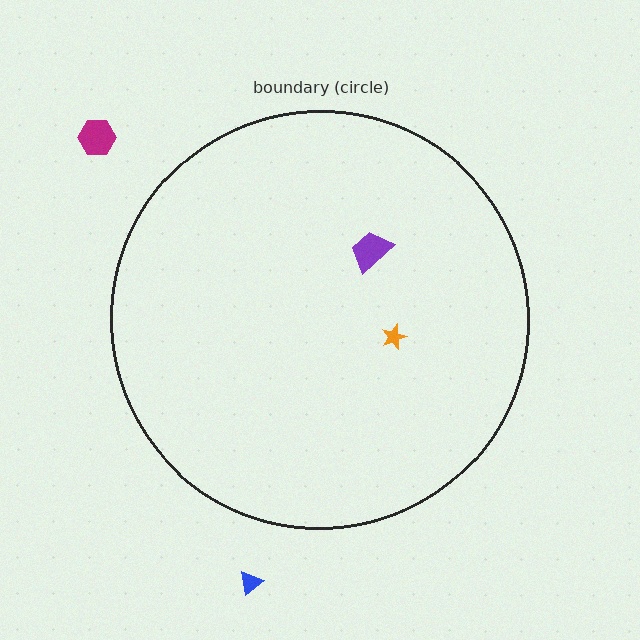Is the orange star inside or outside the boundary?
Inside.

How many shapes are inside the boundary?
2 inside, 2 outside.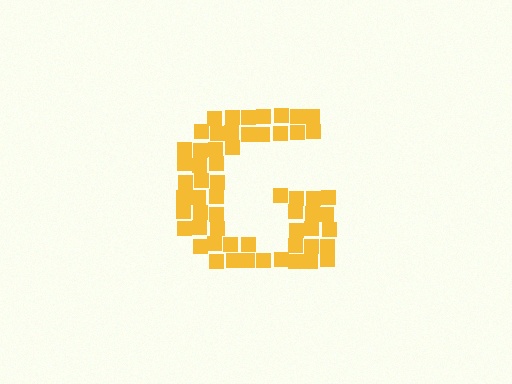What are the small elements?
The small elements are squares.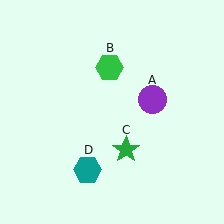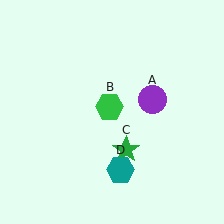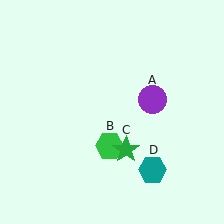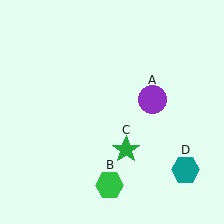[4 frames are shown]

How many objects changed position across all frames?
2 objects changed position: green hexagon (object B), teal hexagon (object D).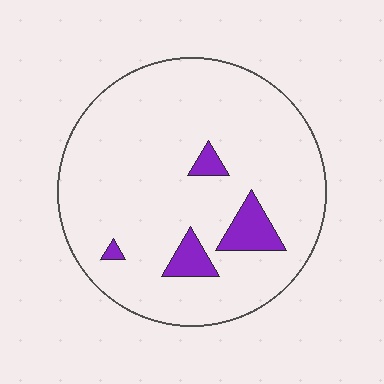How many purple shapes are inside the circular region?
4.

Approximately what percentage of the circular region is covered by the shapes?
Approximately 10%.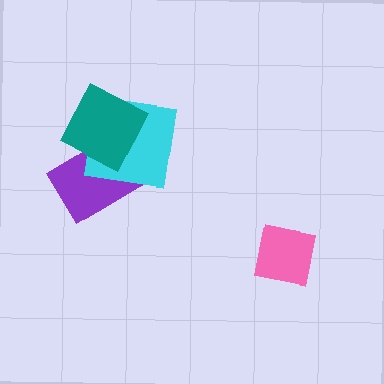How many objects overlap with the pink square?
0 objects overlap with the pink square.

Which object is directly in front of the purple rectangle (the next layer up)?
The cyan square is directly in front of the purple rectangle.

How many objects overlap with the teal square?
2 objects overlap with the teal square.